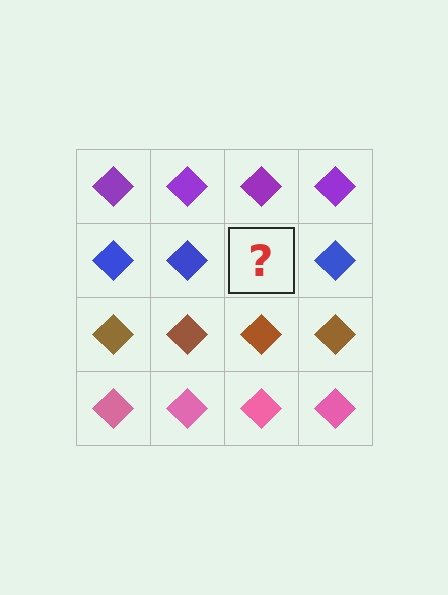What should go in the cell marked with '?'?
The missing cell should contain a blue diamond.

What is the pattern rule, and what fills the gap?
The rule is that each row has a consistent color. The gap should be filled with a blue diamond.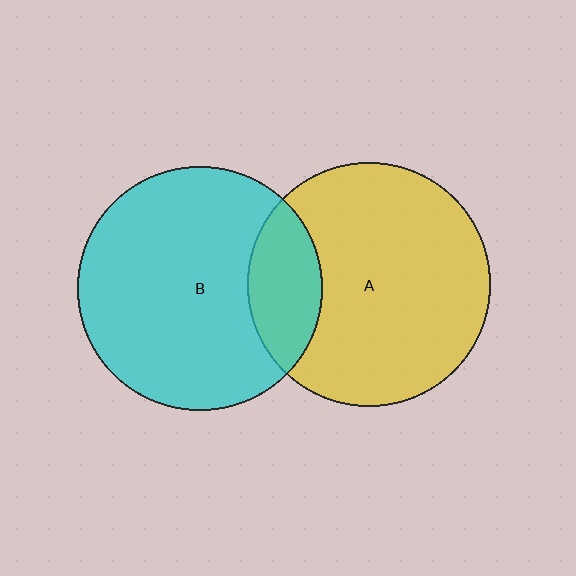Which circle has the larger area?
Circle B (cyan).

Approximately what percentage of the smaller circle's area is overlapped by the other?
Approximately 20%.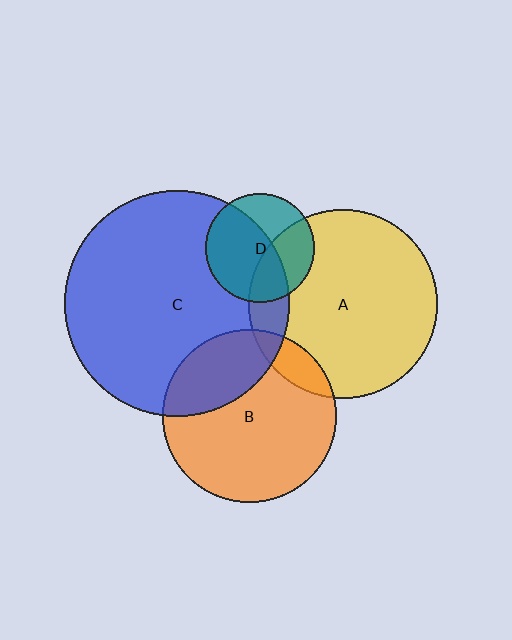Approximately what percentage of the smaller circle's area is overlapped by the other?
Approximately 10%.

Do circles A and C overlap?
Yes.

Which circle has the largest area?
Circle C (blue).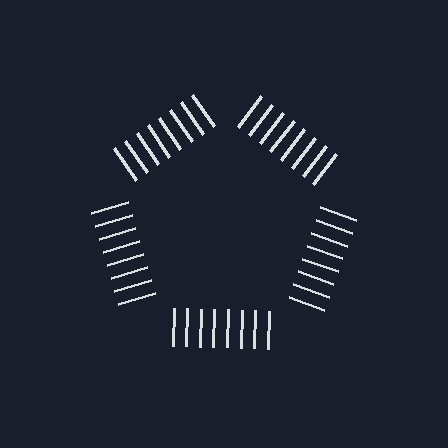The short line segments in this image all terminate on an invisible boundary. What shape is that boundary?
An illusory pentagon — the line segments terminate on its edges but no continuous stroke is drawn.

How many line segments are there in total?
40 — 8 along each of the 5 edges.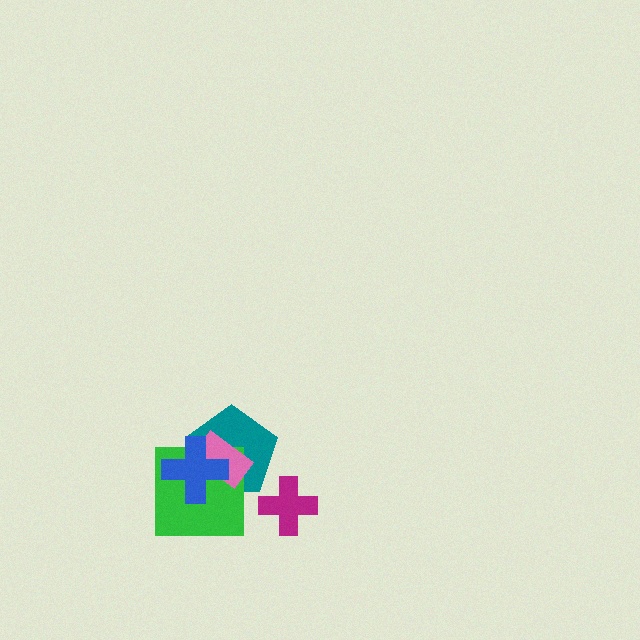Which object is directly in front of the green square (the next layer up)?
The pink rectangle is directly in front of the green square.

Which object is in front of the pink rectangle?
The blue cross is in front of the pink rectangle.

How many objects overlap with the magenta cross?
0 objects overlap with the magenta cross.